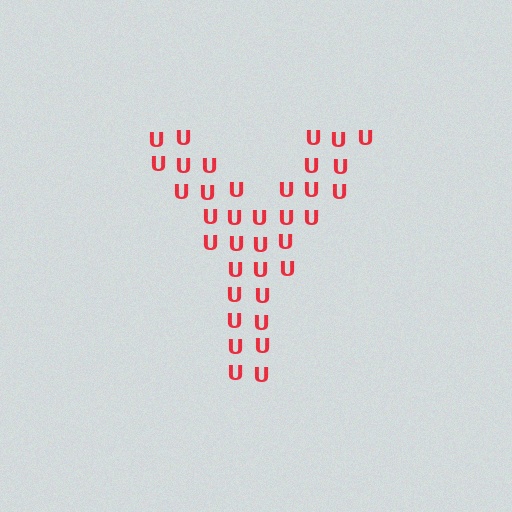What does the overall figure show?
The overall figure shows the letter Y.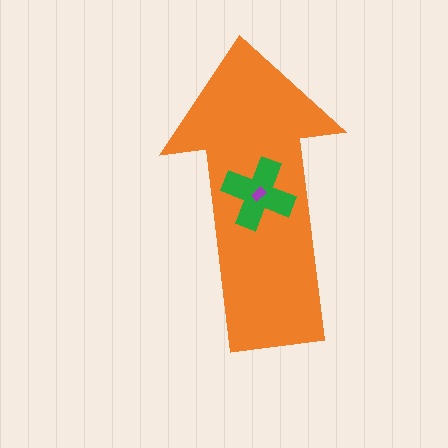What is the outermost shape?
The orange arrow.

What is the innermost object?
The purple rectangle.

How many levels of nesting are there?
3.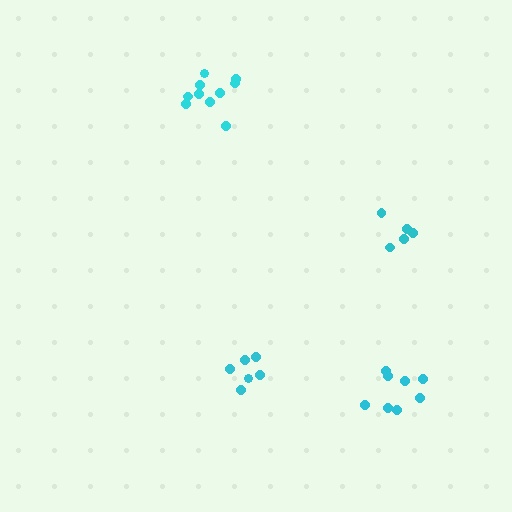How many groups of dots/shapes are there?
There are 4 groups.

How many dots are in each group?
Group 1: 5 dots, Group 2: 8 dots, Group 3: 10 dots, Group 4: 6 dots (29 total).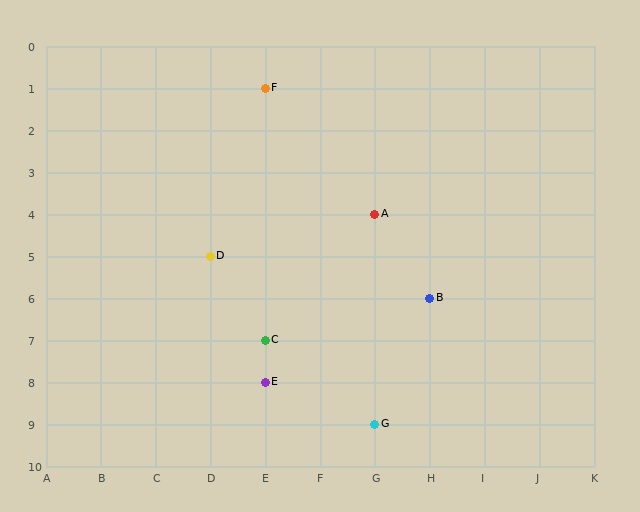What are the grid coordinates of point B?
Point B is at grid coordinates (H, 6).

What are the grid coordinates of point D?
Point D is at grid coordinates (D, 5).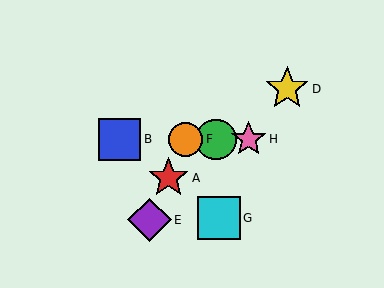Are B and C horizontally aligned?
Yes, both are at y≈139.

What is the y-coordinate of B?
Object B is at y≈139.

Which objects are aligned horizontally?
Objects B, C, F, H are aligned horizontally.